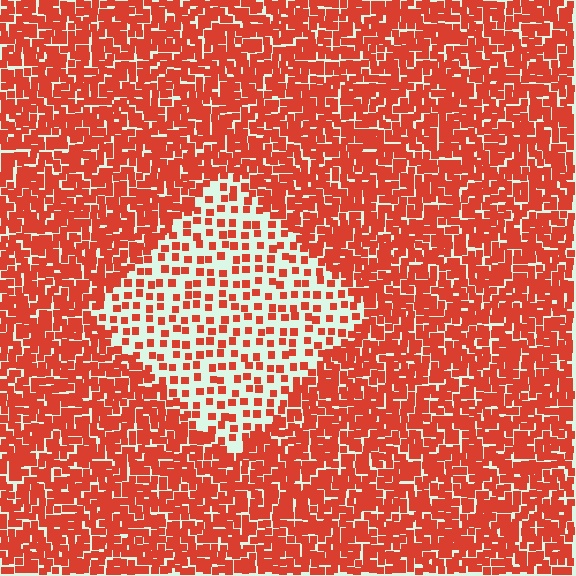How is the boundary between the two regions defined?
The boundary is defined by a change in element density (approximately 2.5x ratio). All elements are the same color, size, and shape.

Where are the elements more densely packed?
The elements are more densely packed outside the diamond boundary.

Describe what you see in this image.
The image contains small red elements arranged at two different densities. A diamond-shaped region is visible where the elements are less densely packed than the surrounding area.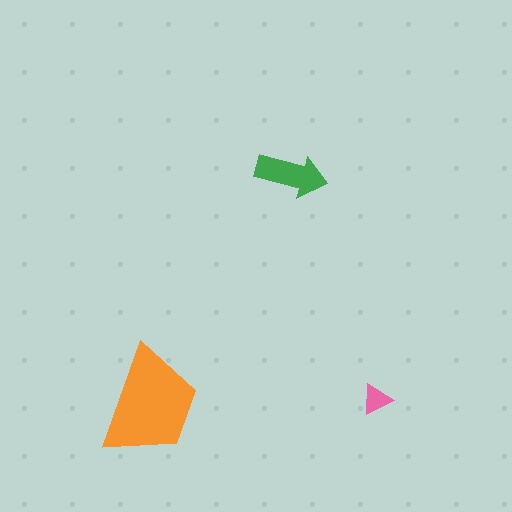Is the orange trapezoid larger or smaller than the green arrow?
Larger.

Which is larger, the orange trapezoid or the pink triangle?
The orange trapezoid.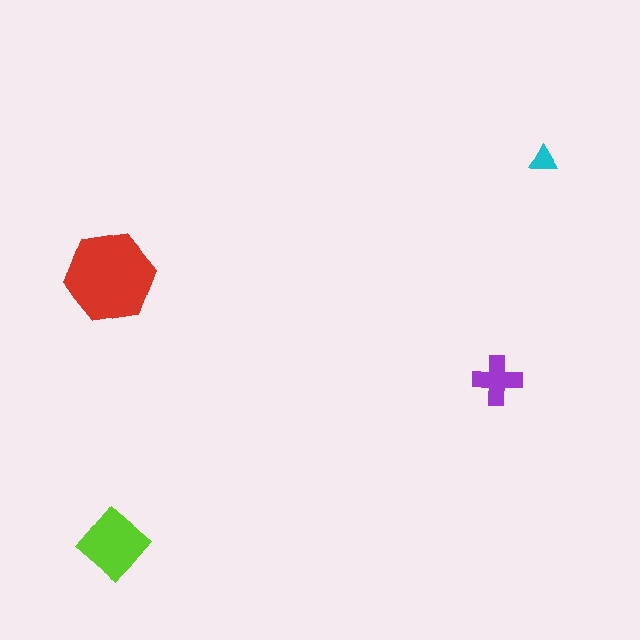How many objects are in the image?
There are 4 objects in the image.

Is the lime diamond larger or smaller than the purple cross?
Larger.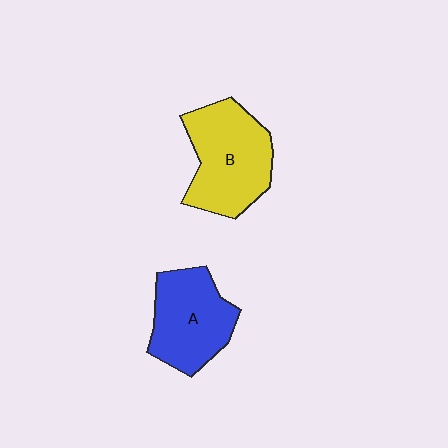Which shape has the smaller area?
Shape A (blue).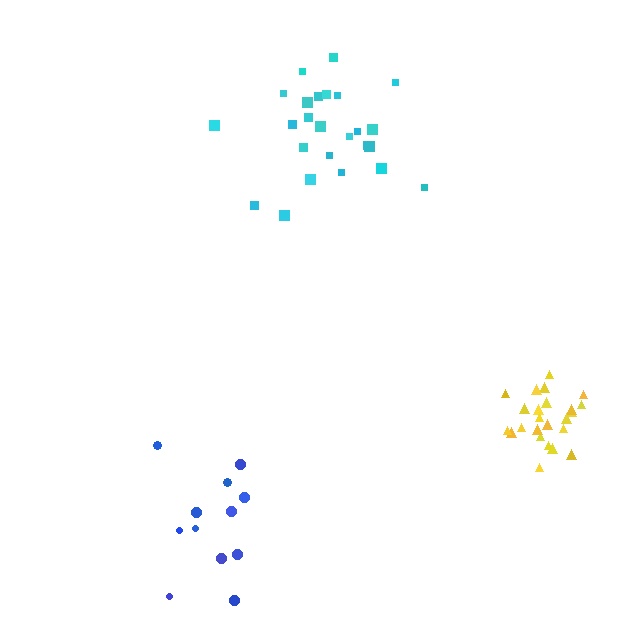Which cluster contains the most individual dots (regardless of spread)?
Cyan (25).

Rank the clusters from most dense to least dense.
yellow, cyan, blue.